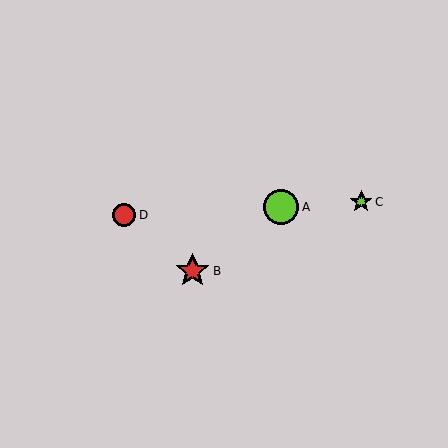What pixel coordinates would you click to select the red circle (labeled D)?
Click at (124, 215) to select the red circle D.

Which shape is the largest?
The lime circle (labeled A) is the largest.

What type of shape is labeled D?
Shape D is a red circle.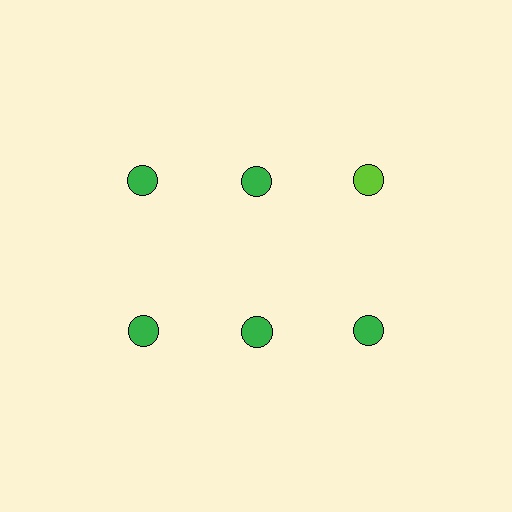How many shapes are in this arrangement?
There are 6 shapes arranged in a grid pattern.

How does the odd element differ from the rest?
It has a different color: lime instead of green.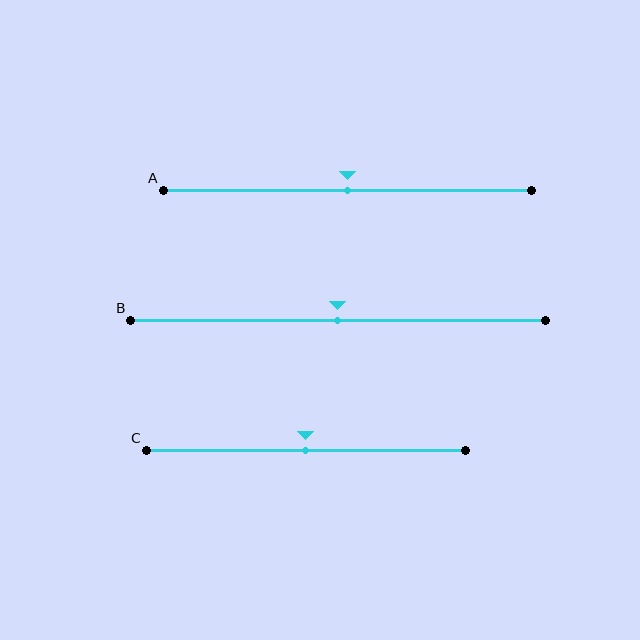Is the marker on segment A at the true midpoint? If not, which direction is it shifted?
Yes, the marker on segment A is at the true midpoint.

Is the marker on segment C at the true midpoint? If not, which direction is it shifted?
Yes, the marker on segment C is at the true midpoint.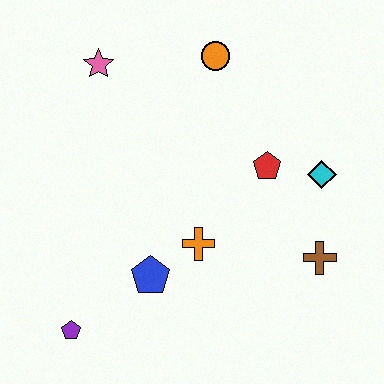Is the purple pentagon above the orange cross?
No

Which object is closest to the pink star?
The orange circle is closest to the pink star.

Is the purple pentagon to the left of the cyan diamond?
Yes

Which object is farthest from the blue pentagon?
The orange circle is farthest from the blue pentagon.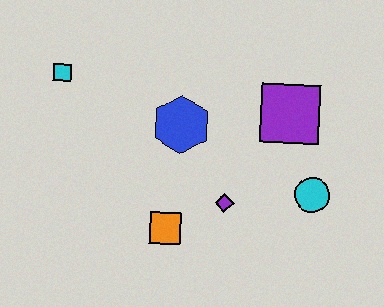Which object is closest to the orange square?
The purple diamond is closest to the orange square.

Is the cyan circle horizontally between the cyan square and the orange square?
No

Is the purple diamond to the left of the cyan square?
No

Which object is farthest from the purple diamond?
The cyan square is farthest from the purple diamond.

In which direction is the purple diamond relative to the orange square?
The purple diamond is to the right of the orange square.